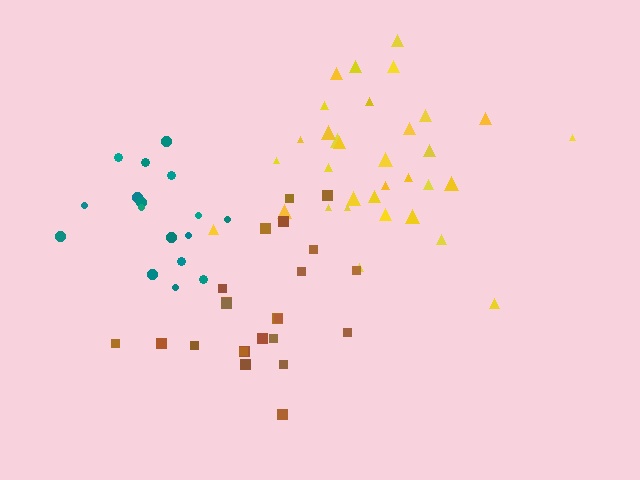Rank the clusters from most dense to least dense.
teal, yellow, brown.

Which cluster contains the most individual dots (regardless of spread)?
Yellow (33).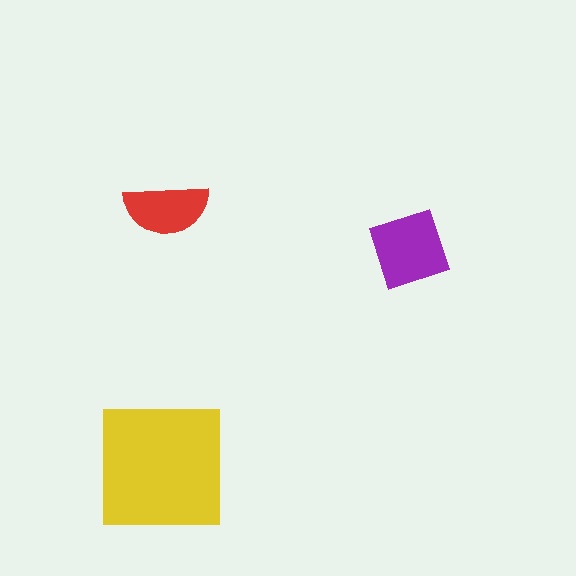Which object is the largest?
The yellow square.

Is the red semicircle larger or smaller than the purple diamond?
Smaller.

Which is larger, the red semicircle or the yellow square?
The yellow square.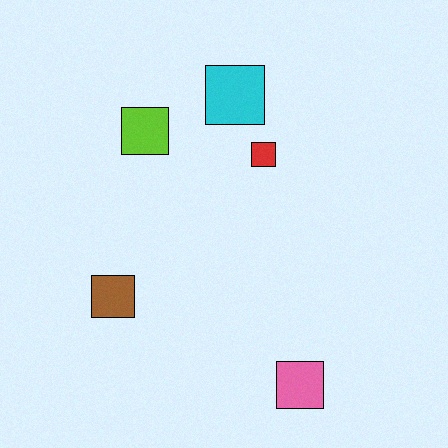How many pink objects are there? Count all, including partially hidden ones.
There is 1 pink object.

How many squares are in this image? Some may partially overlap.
There are 5 squares.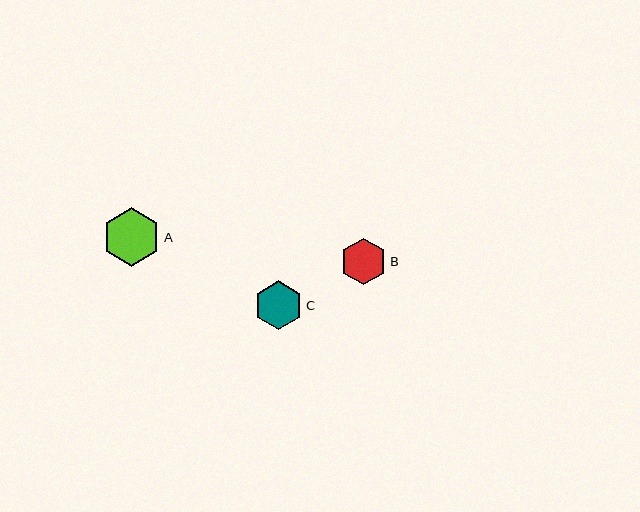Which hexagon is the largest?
Hexagon A is the largest with a size of approximately 58 pixels.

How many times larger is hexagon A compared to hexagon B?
Hexagon A is approximately 1.3 times the size of hexagon B.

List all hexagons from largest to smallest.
From largest to smallest: A, C, B.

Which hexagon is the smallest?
Hexagon B is the smallest with a size of approximately 46 pixels.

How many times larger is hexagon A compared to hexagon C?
Hexagon A is approximately 1.2 times the size of hexagon C.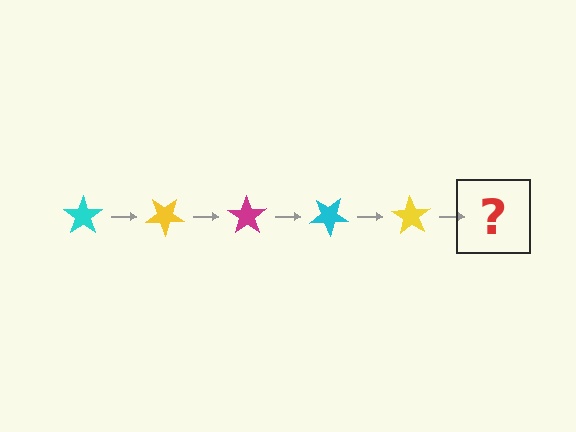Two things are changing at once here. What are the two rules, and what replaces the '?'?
The two rules are that it rotates 35 degrees each step and the color cycles through cyan, yellow, and magenta. The '?' should be a magenta star, rotated 175 degrees from the start.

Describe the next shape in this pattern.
It should be a magenta star, rotated 175 degrees from the start.